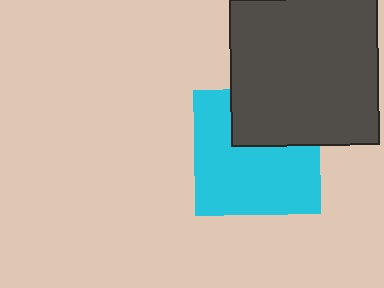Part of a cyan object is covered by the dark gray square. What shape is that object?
It is a square.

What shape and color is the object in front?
The object in front is a dark gray square.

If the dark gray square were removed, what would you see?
You would see the complete cyan square.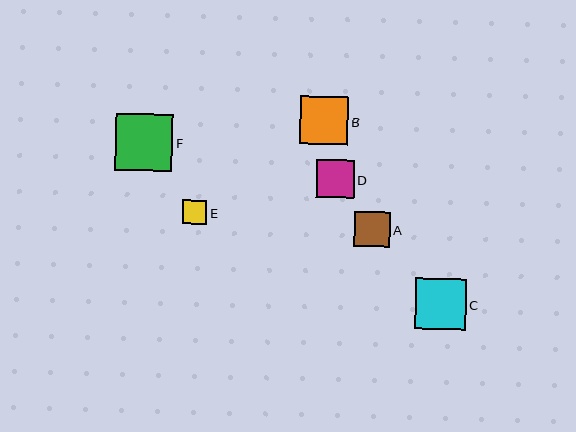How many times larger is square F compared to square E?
Square F is approximately 2.4 times the size of square E.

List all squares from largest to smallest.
From largest to smallest: F, C, B, D, A, E.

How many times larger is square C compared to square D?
Square C is approximately 1.3 times the size of square D.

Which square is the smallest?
Square E is the smallest with a size of approximately 24 pixels.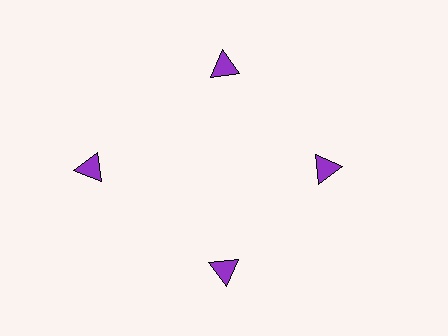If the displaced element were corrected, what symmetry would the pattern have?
It would have 4-fold rotational symmetry — the pattern would map onto itself every 90 degrees.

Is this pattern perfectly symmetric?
No. The 4 purple triangles are arranged in a ring, but one element near the 9 o'clock position is pushed outward from the center, breaking the 4-fold rotational symmetry.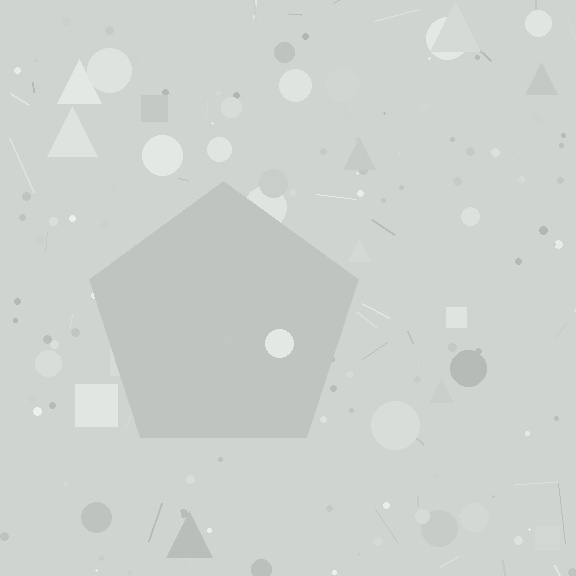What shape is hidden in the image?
A pentagon is hidden in the image.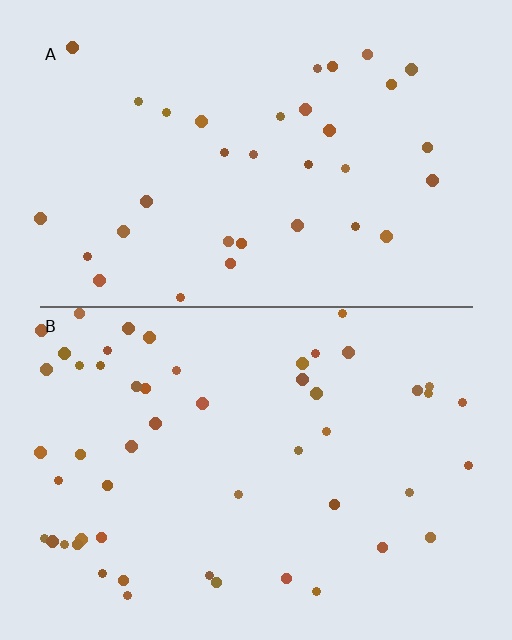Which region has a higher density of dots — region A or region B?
B (the bottom).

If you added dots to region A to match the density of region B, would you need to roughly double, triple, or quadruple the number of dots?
Approximately double.